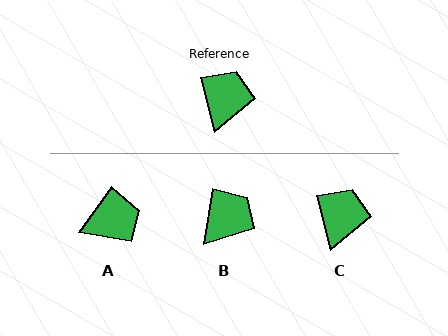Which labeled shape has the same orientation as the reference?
C.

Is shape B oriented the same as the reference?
No, it is off by about 23 degrees.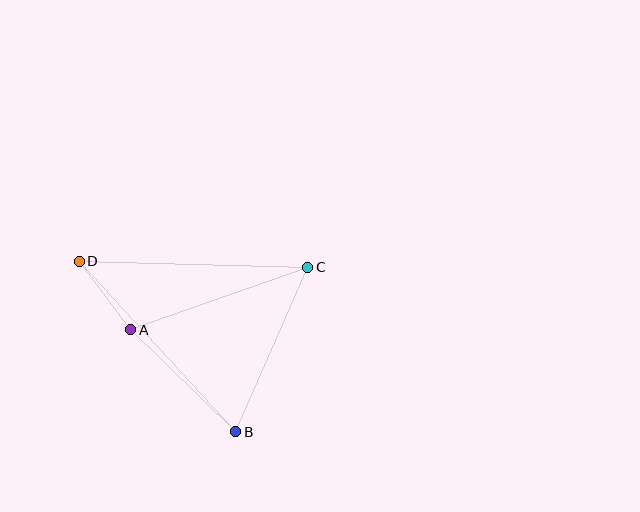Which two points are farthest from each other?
Points B and D are farthest from each other.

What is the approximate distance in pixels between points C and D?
The distance between C and D is approximately 228 pixels.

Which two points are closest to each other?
Points A and D are closest to each other.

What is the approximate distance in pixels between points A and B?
The distance between A and B is approximately 146 pixels.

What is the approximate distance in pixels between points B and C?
The distance between B and C is approximately 179 pixels.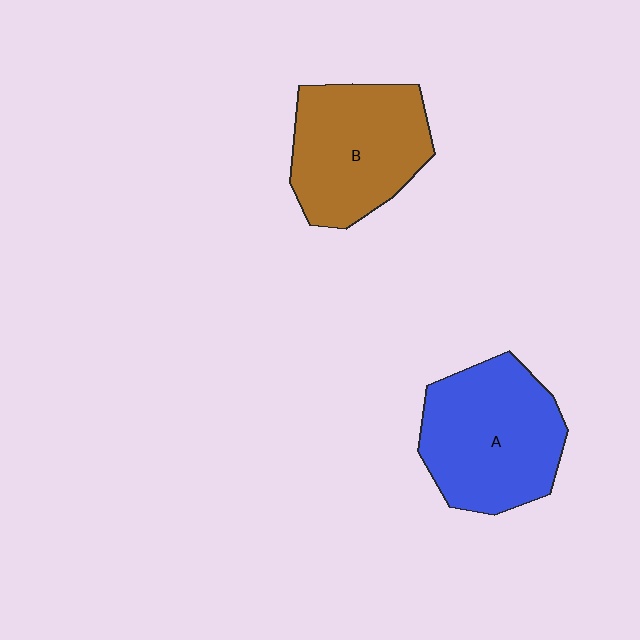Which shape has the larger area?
Shape A (blue).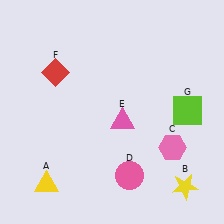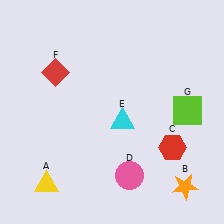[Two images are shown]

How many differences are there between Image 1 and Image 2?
There are 3 differences between the two images.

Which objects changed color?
B changed from yellow to orange. C changed from pink to red. E changed from pink to cyan.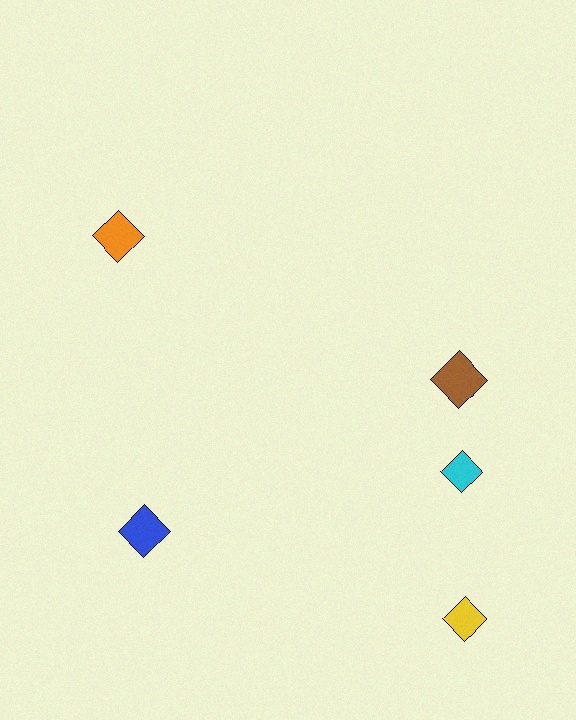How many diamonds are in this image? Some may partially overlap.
There are 5 diamonds.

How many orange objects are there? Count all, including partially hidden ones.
There is 1 orange object.